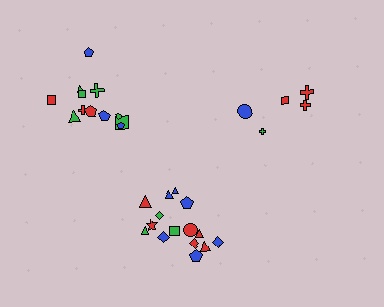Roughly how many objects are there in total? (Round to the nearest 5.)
Roughly 30 objects in total.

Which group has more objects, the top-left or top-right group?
The top-left group.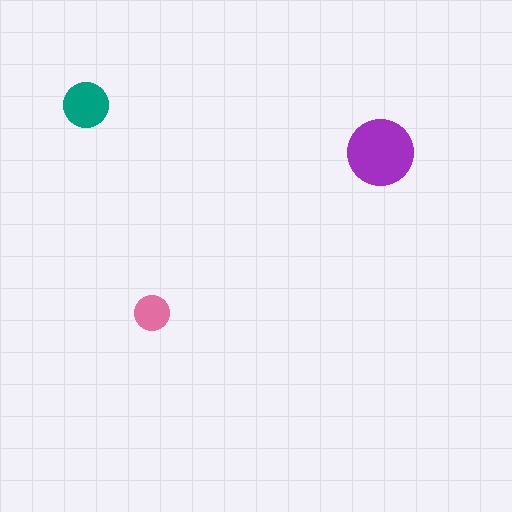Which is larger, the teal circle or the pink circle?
The teal one.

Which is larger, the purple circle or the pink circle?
The purple one.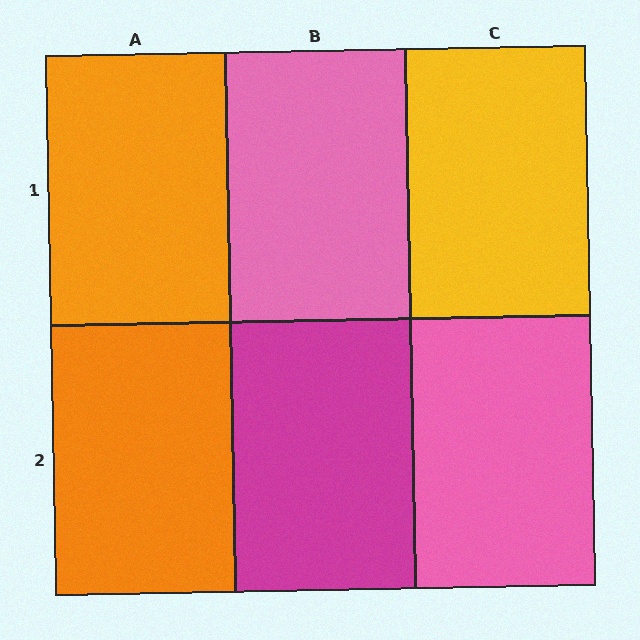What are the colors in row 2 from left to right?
Orange, magenta, pink.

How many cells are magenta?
1 cell is magenta.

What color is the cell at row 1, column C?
Yellow.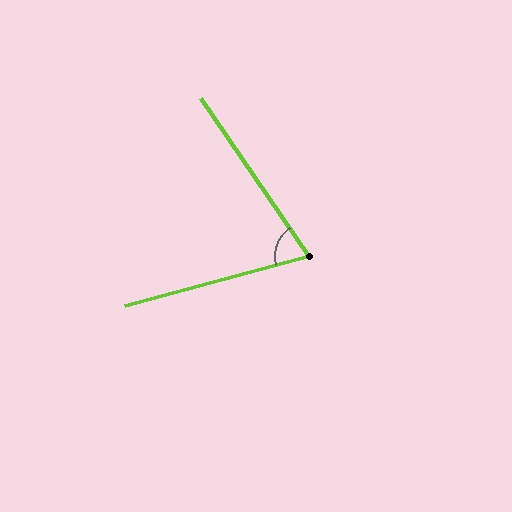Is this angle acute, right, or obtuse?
It is acute.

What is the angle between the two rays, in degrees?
Approximately 71 degrees.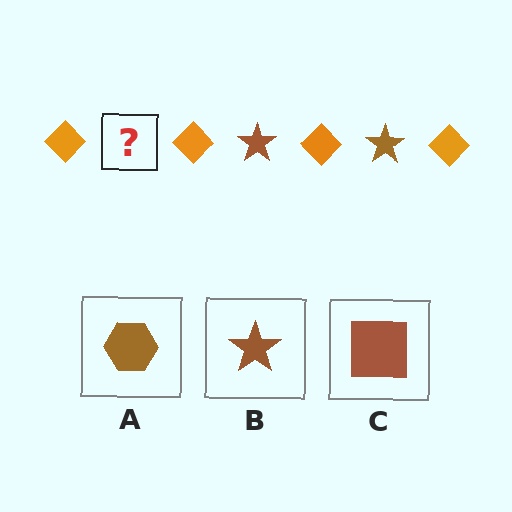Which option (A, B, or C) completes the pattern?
B.